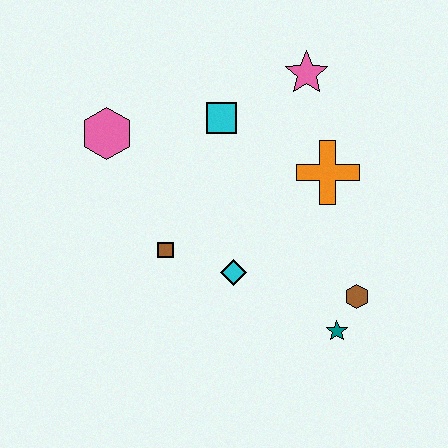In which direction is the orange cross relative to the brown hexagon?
The orange cross is above the brown hexagon.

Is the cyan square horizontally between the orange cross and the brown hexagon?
No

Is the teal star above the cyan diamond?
No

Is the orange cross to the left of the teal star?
Yes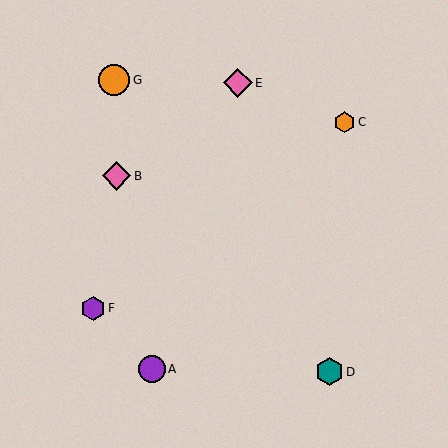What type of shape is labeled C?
Shape C is an orange hexagon.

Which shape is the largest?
The orange circle (labeled G) is the largest.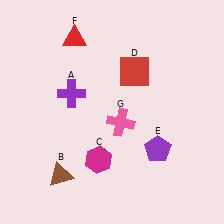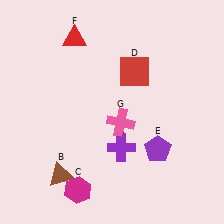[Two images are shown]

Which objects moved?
The objects that moved are: the purple cross (A), the magenta hexagon (C).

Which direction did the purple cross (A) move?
The purple cross (A) moved down.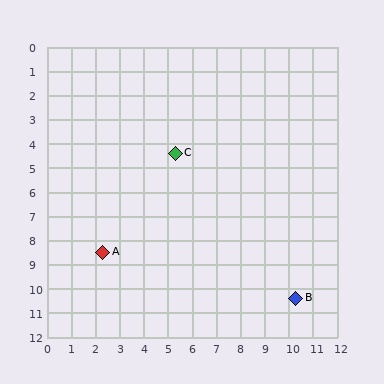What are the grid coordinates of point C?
Point C is at approximately (5.3, 4.4).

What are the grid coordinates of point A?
Point A is at approximately (2.3, 8.5).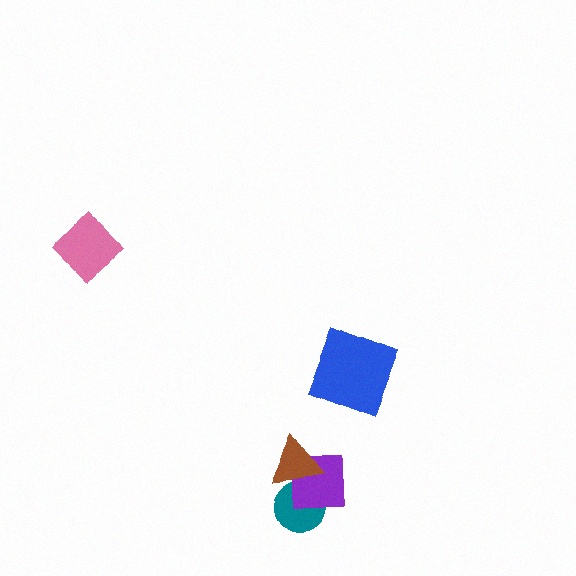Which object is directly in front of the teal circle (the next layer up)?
The purple square is directly in front of the teal circle.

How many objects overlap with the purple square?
2 objects overlap with the purple square.